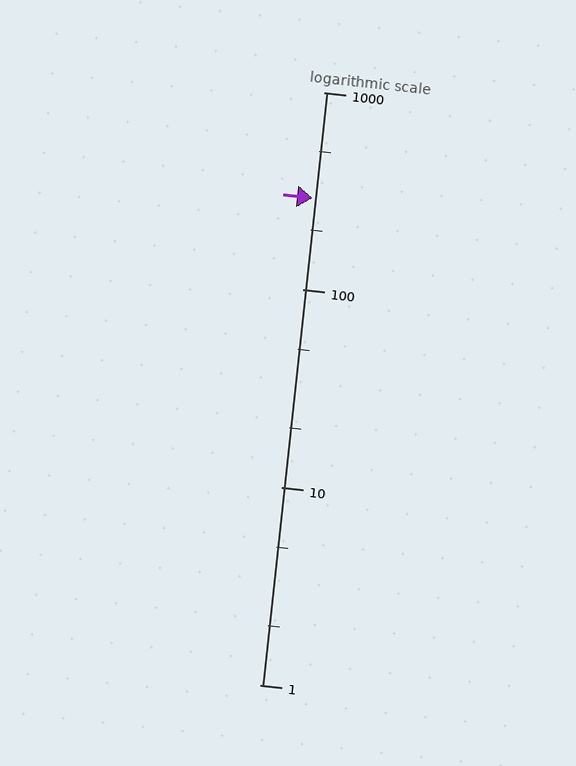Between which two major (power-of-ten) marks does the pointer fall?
The pointer is between 100 and 1000.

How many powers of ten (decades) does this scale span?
The scale spans 3 decades, from 1 to 1000.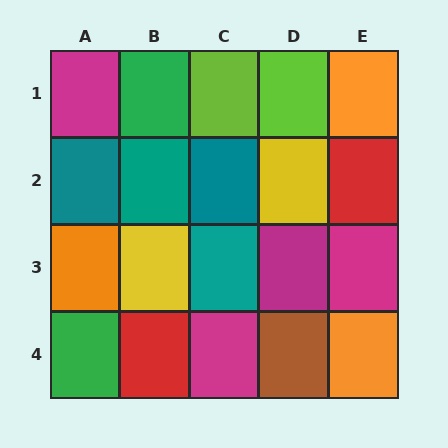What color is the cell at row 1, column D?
Lime.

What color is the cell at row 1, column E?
Orange.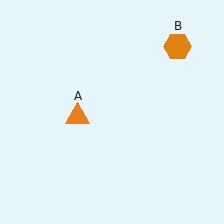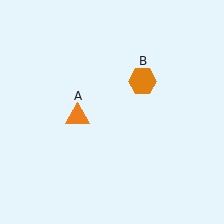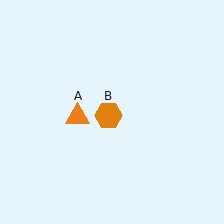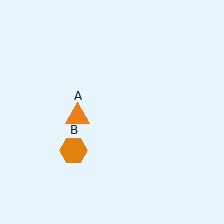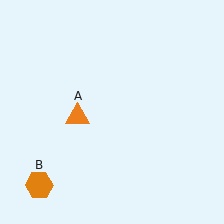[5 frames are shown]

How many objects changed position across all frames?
1 object changed position: orange hexagon (object B).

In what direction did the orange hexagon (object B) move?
The orange hexagon (object B) moved down and to the left.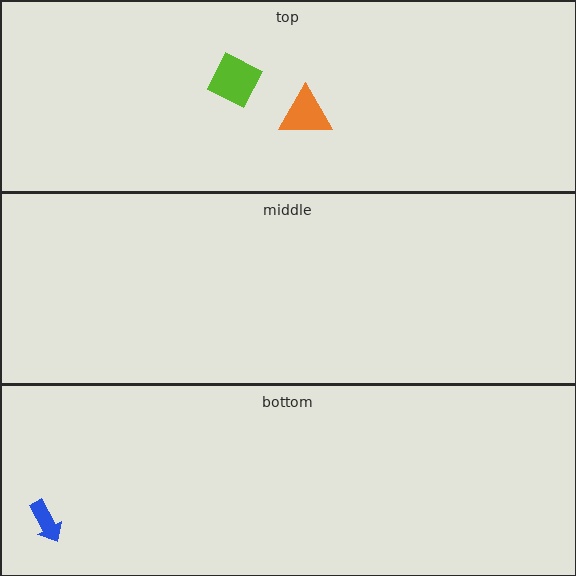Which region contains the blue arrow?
The bottom region.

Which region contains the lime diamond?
The top region.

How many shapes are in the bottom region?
1.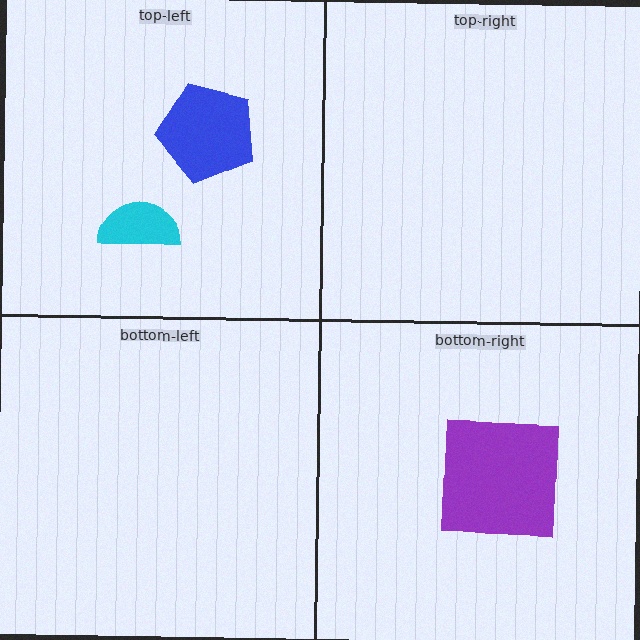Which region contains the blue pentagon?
The top-left region.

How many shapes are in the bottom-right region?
1.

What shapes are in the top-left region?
The blue pentagon, the cyan semicircle.